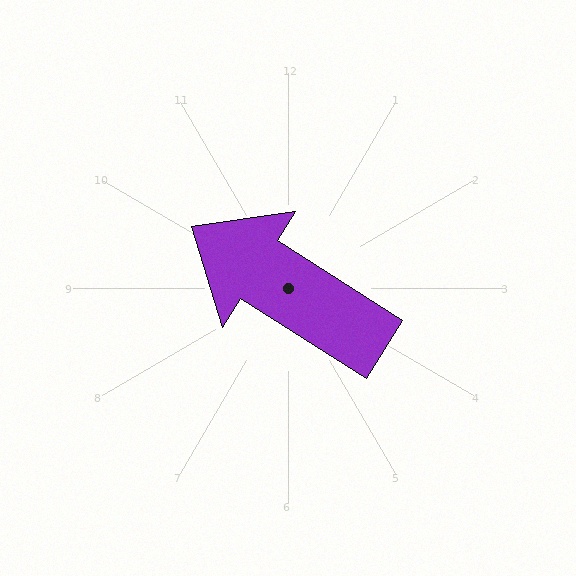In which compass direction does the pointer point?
Northwest.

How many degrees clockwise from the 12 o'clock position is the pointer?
Approximately 302 degrees.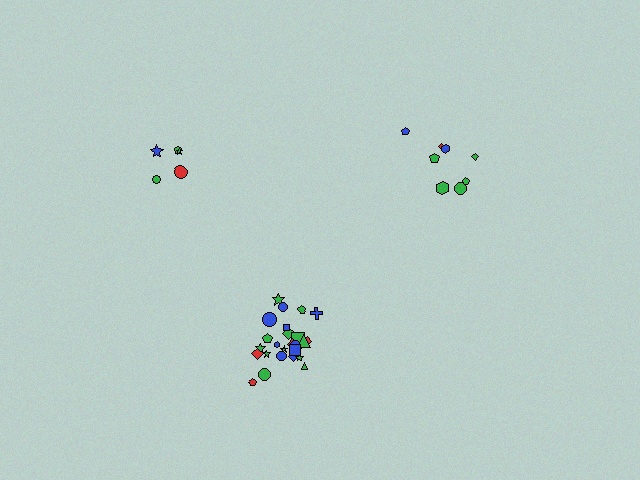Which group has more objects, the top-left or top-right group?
The top-right group.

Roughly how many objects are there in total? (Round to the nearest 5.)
Roughly 40 objects in total.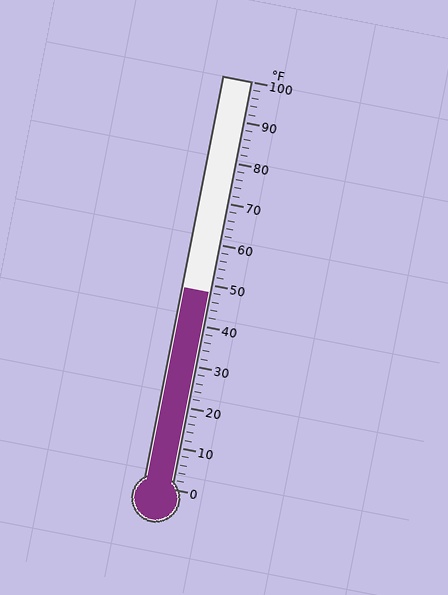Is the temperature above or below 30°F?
The temperature is above 30°F.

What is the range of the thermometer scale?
The thermometer scale ranges from 0°F to 100°F.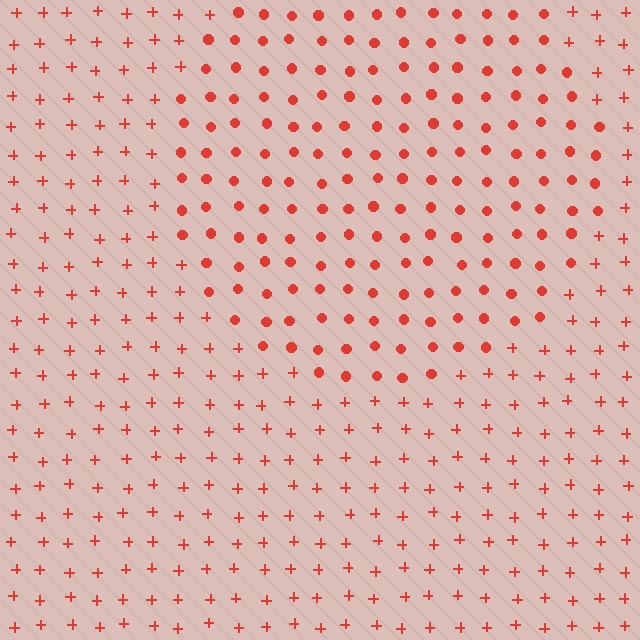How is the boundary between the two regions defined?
The boundary is defined by a change in element shape: circles inside vs. plus signs outside. All elements share the same color and spacing.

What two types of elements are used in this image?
The image uses circles inside the circle region and plus signs outside it.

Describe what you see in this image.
The image is filled with small red elements arranged in a uniform grid. A circle-shaped region contains circles, while the surrounding area contains plus signs. The boundary is defined purely by the change in element shape.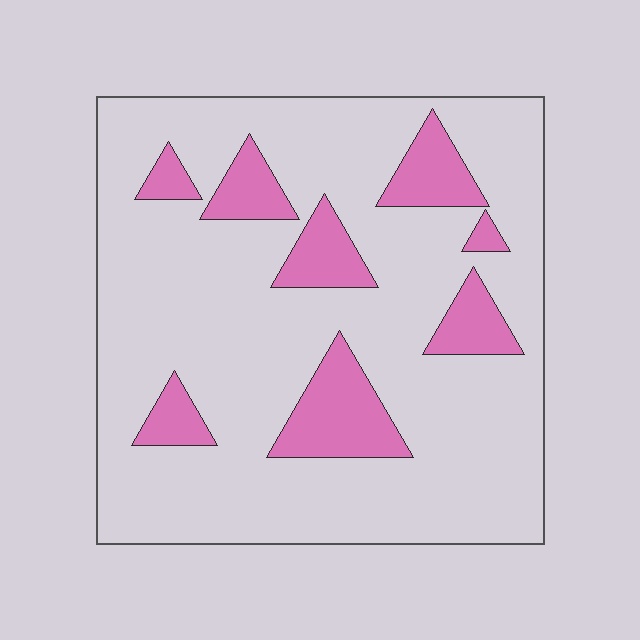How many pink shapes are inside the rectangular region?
8.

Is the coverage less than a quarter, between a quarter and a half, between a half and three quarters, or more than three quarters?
Less than a quarter.